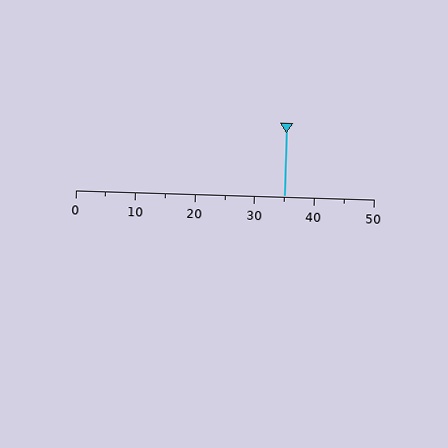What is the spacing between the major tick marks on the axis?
The major ticks are spaced 10 apart.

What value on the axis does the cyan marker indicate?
The marker indicates approximately 35.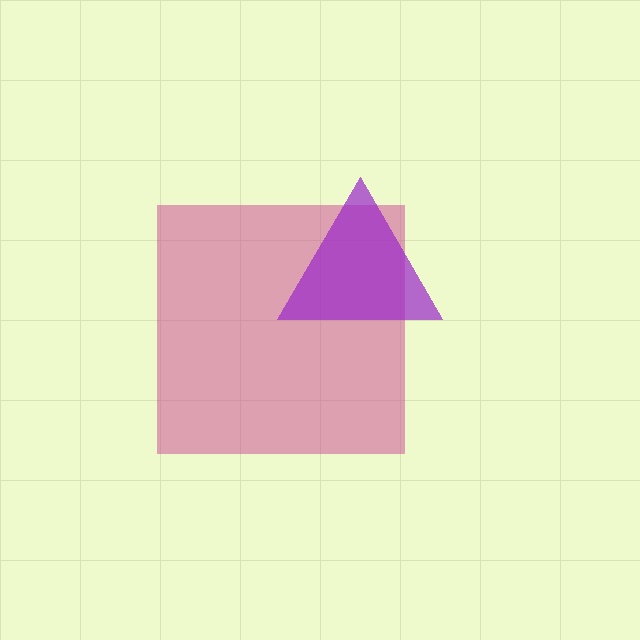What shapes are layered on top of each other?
The layered shapes are: a magenta square, a purple triangle.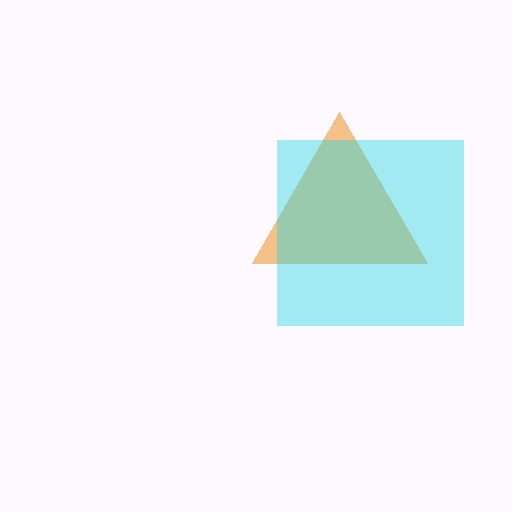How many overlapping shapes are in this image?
There are 2 overlapping shapes in the image.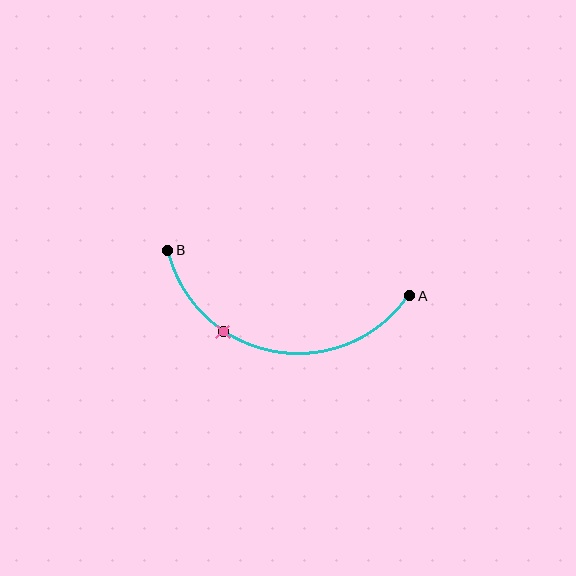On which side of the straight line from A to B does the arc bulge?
The arc bulges below the straight line connecting A and B.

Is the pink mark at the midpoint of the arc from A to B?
No. The pink mark lies on the arc but is closer to endpoint B. The arc midpoint would be at the point on the curve equidistant along the arc from both A and B.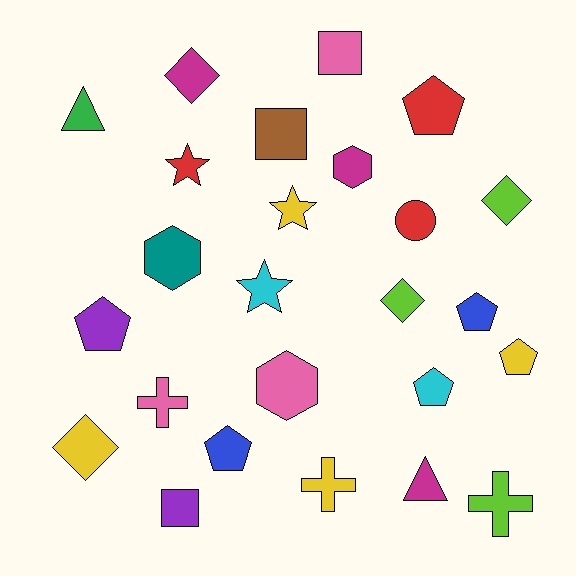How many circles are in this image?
There is 1 circle.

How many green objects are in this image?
There is 1 green object.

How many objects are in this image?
There are 25 objects.